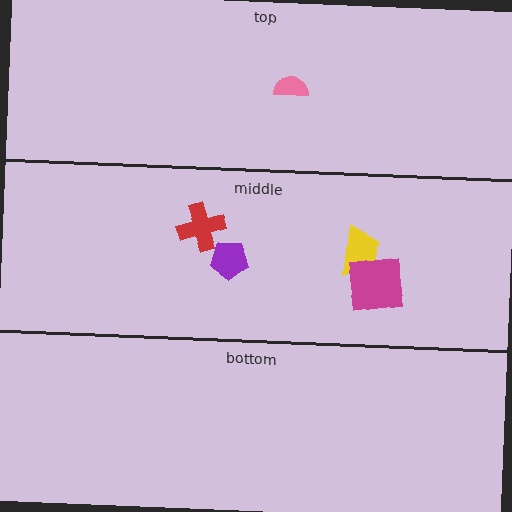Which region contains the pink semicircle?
The top region.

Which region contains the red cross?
The middle region.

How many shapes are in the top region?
1.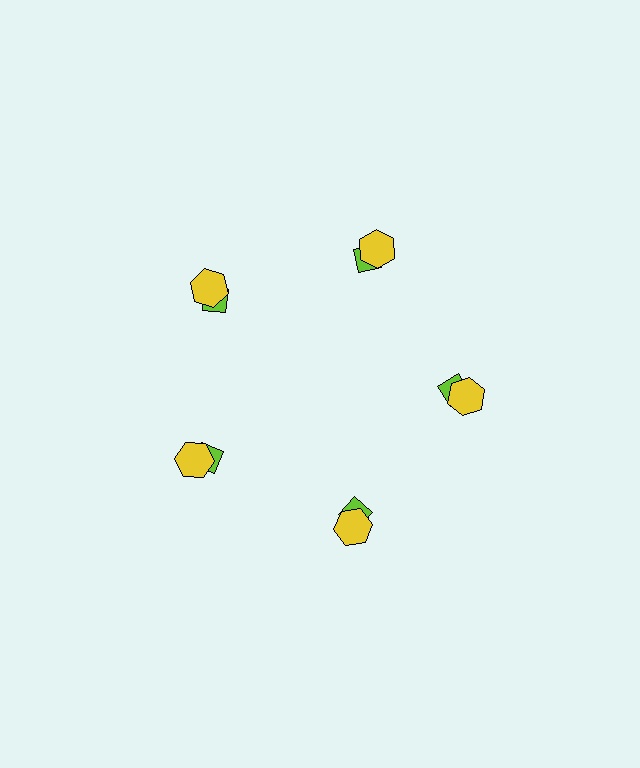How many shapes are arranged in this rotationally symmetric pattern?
There are 10 shapes, arranged in 5 groups of 2.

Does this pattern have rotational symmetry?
Yes, this pattern has 5-fold rotational symmetry. It looks the same after rotating 72 degrees around the center.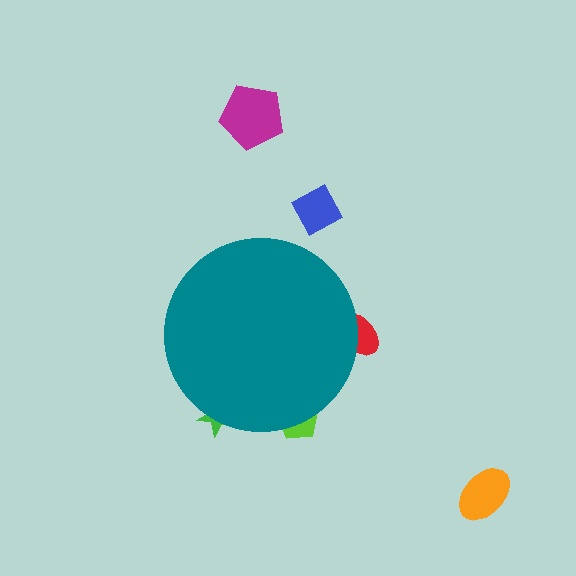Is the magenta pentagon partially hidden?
No, the magenta pentagon is fully visible.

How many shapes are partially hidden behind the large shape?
3 shapes are partially hidden.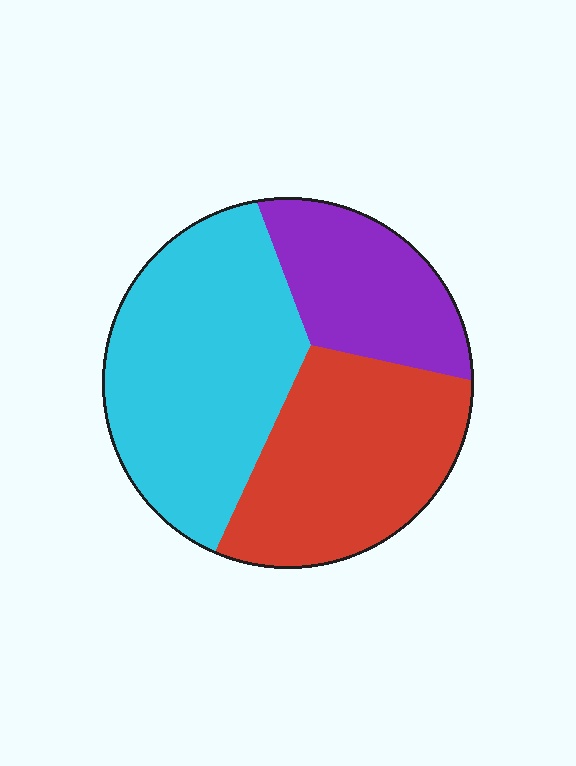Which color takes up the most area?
Cyan, at roughly 45%.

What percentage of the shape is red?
Red covers 34% of the shape.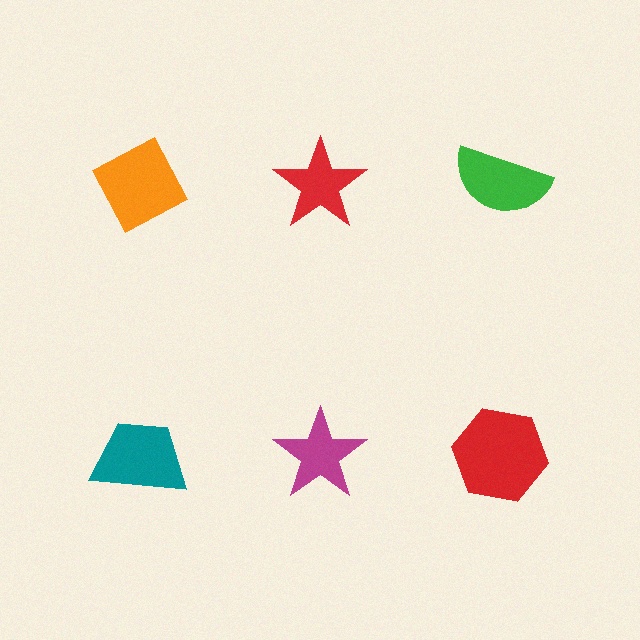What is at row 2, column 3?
A red hexagon.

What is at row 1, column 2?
A red star.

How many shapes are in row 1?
3 shapes.